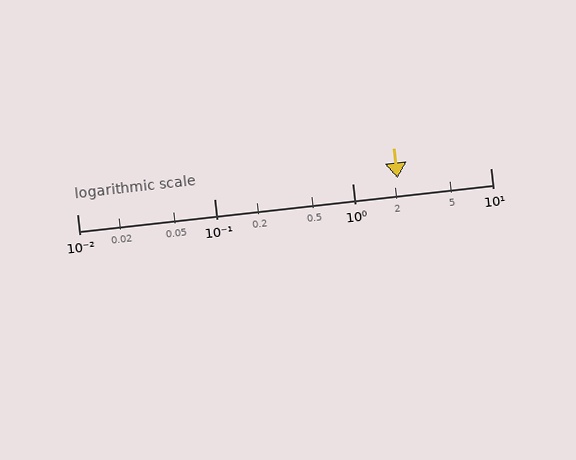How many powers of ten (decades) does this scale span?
The scale spans 3 decades, from 0.01 to 10.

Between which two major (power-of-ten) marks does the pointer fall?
The pointer is between 1 and 10.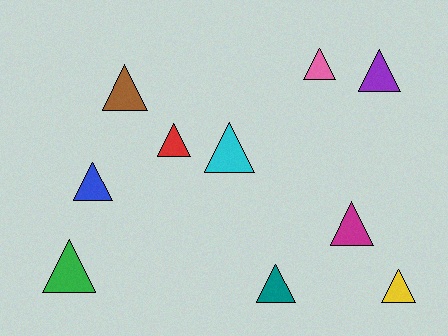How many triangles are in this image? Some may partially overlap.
There are 10 triangles.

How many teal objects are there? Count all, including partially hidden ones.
There is 1 teal object.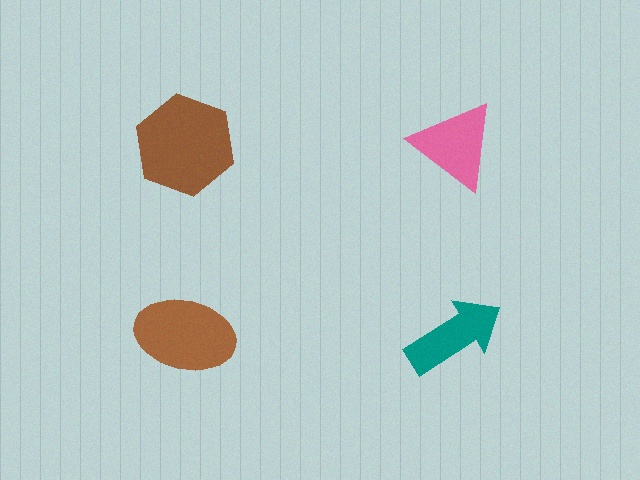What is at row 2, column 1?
A brown ellipse.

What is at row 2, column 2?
A teal arrow.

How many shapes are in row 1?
2 shapes.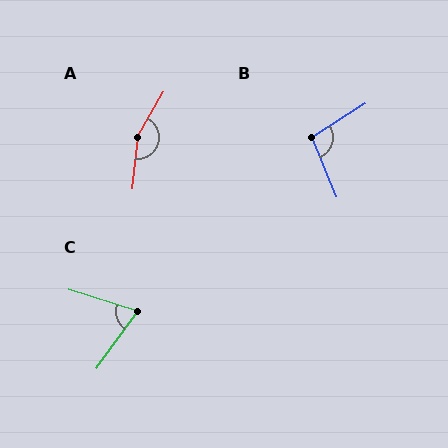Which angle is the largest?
A, at approximately 156 degrees.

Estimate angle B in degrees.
Approximately 100 degrees.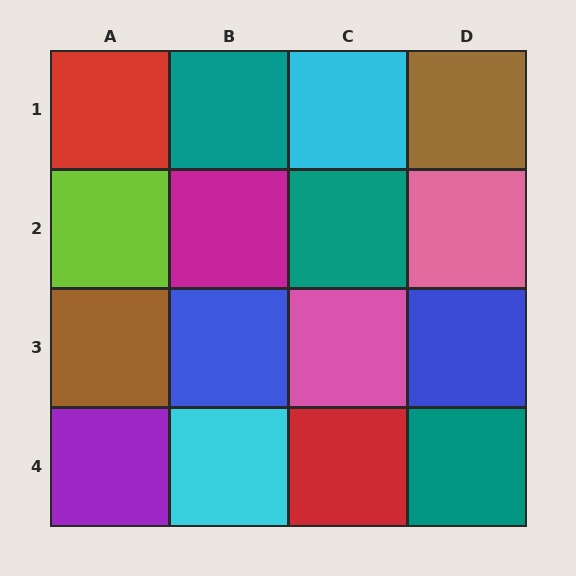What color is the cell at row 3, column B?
Blue.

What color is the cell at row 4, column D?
Teal.